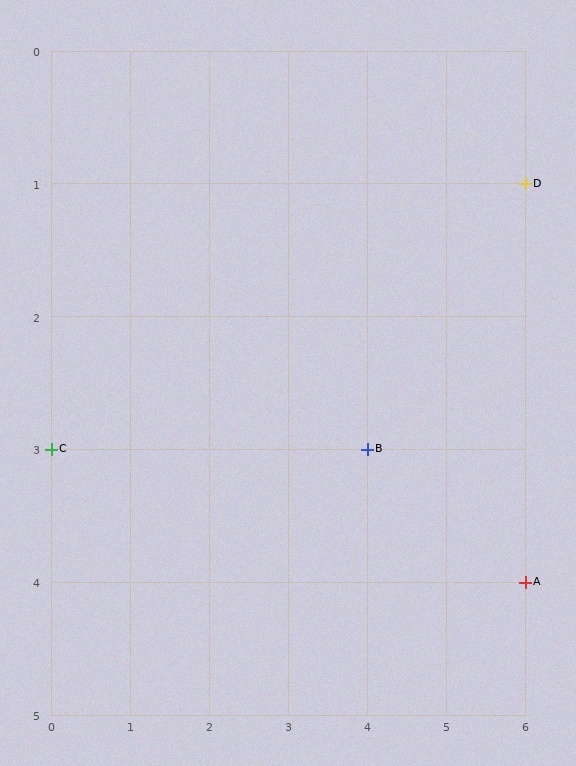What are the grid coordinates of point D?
Point D is at grid coordinates (6, 1).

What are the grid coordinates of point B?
Point B is at grid coordinates (4, 3).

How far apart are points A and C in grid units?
Points A and C are 6 columns and 1 row apart (about 6.1 grid units diagonally).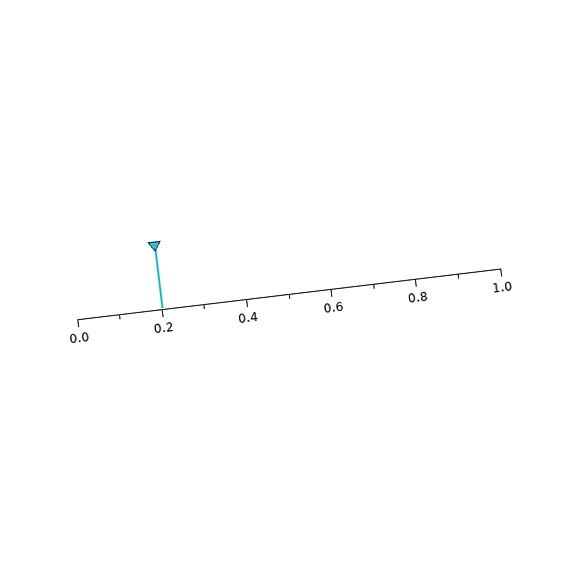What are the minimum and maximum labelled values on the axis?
The axis runs from 0.0 to 1.0.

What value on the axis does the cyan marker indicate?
The marker indicates approximately 0.2.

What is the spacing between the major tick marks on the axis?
The major ticks are spaced 0.2 apart.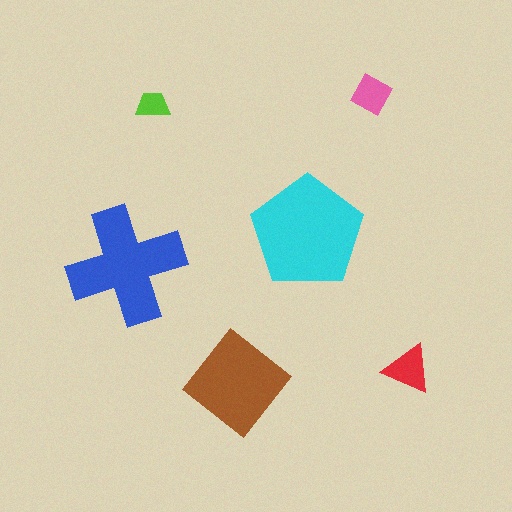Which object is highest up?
The pink square is topmost.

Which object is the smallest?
The lime trapezoid.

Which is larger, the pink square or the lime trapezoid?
The pink square.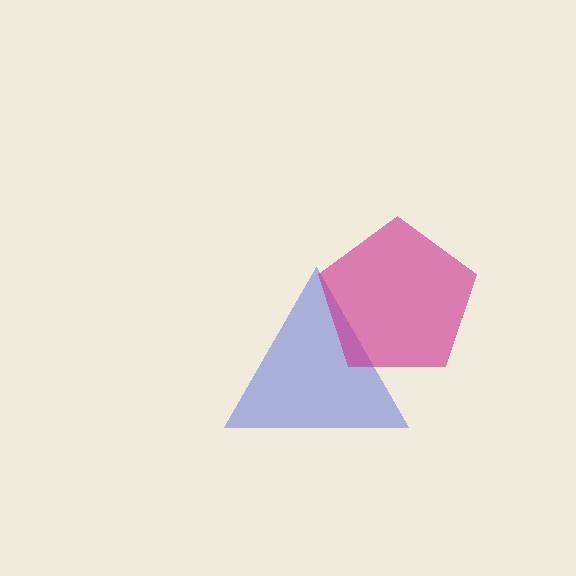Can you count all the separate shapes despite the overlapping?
Yes, there are 2 separate shapes.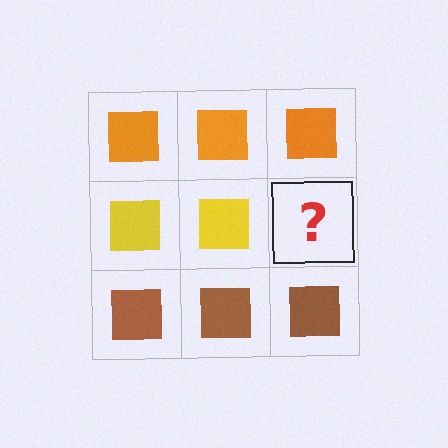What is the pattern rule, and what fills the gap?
The rule is that each row has a consistent color. The gap should be filled with a yellow square.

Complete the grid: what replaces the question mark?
The question mark should be replaced with a yellow square.